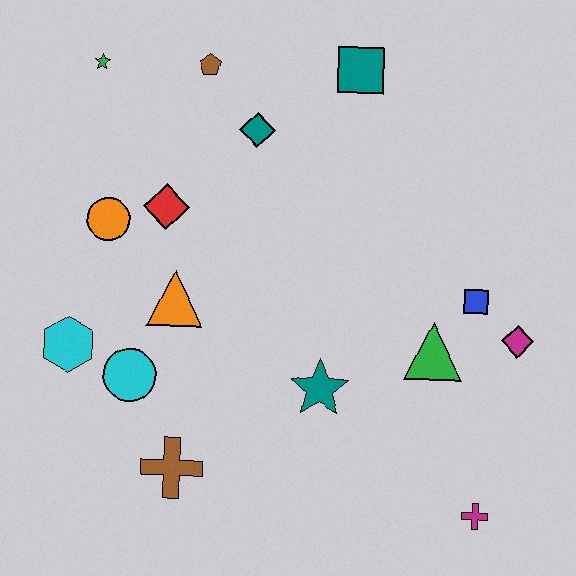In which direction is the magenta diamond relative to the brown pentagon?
The magenta diamond is to the right of the brown pentagon.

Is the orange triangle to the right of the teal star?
No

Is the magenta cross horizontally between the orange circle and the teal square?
No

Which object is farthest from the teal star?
The green star is farthest from the teal star.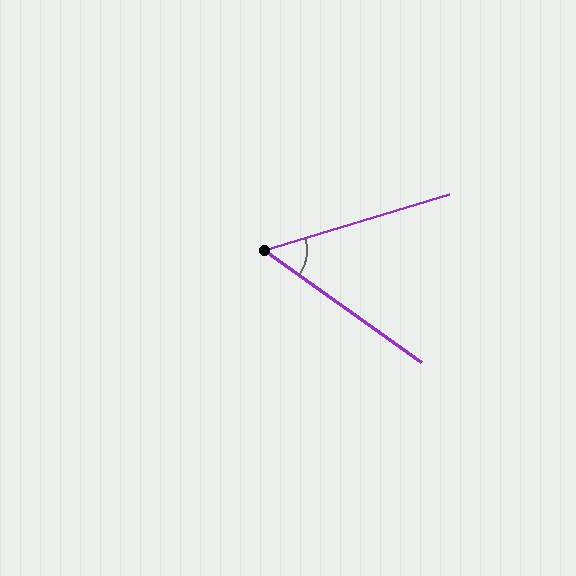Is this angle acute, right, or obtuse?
It is acute.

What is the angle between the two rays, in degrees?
Approximately 53 degrees.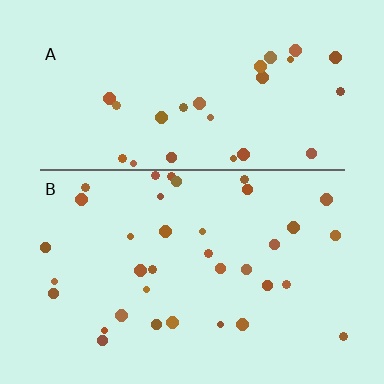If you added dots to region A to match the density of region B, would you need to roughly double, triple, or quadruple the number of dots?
Approximately double.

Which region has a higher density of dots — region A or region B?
B (the bottom).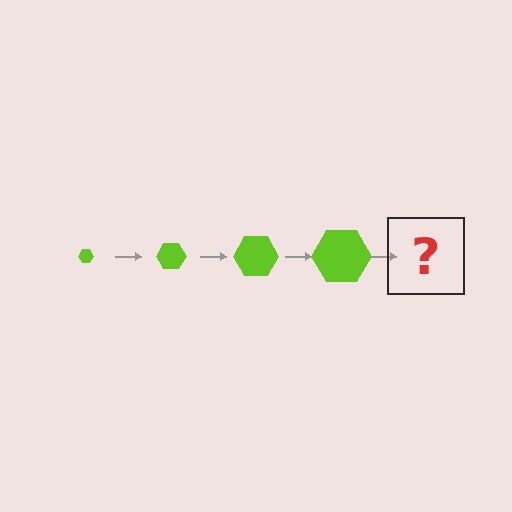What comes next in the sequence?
The next element should be a lime hexagon, larger than the previous one.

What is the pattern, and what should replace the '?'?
The pattern is that the hexagon gets progressively larger each step. The '?' should be a lime hexagon, larger than the previous one.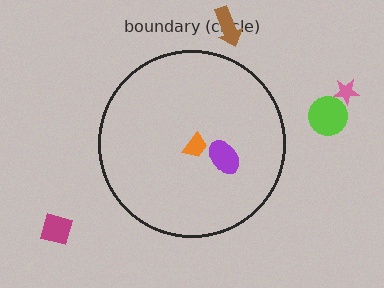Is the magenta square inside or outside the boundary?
Outside.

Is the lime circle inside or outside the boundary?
Outside.